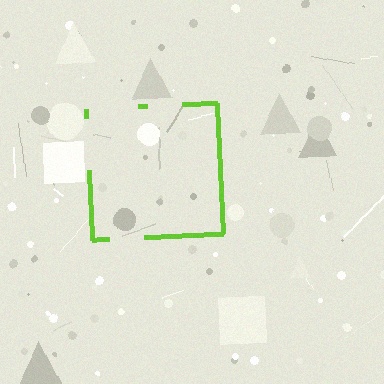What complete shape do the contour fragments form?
The contour fragments form a square.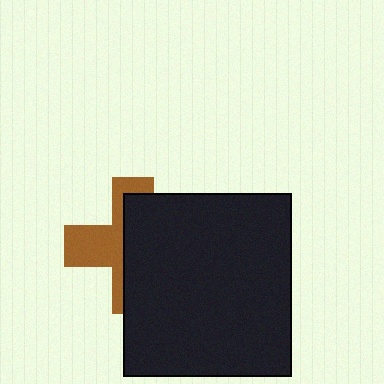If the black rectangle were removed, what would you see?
You would see the complete brown cross.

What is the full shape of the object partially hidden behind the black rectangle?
The partially hidden object is a brown cross.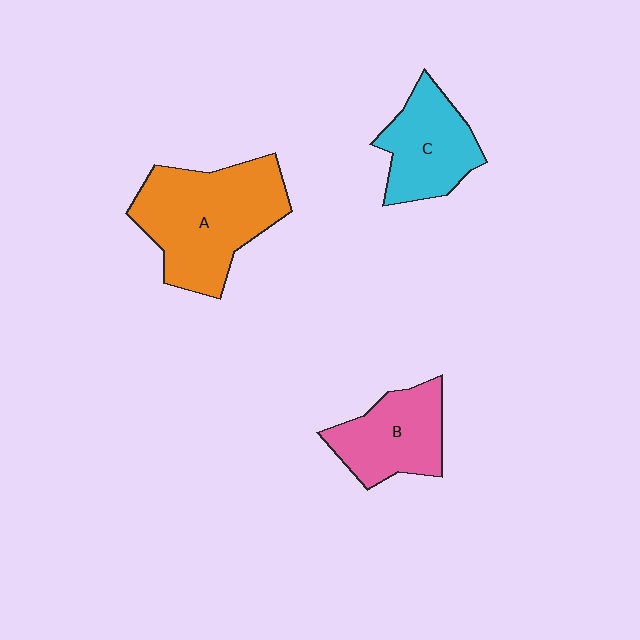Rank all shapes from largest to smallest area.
From largest to smallest: A (orange), C (cyan), B (pink).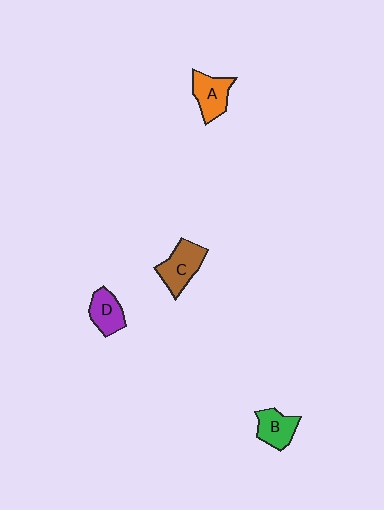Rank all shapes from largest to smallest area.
From largest to smallest: C (brown), A (orange), B (green), D (purple).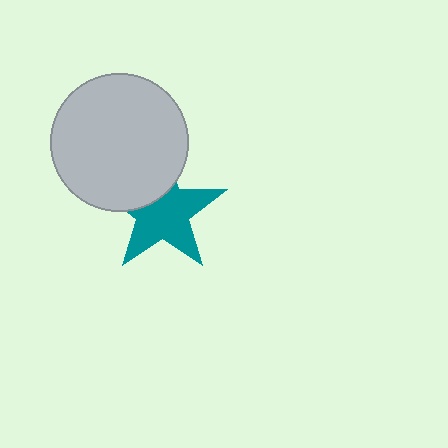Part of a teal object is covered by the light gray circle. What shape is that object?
It is a star.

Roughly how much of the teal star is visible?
Most of it is visible (roughly 69%).